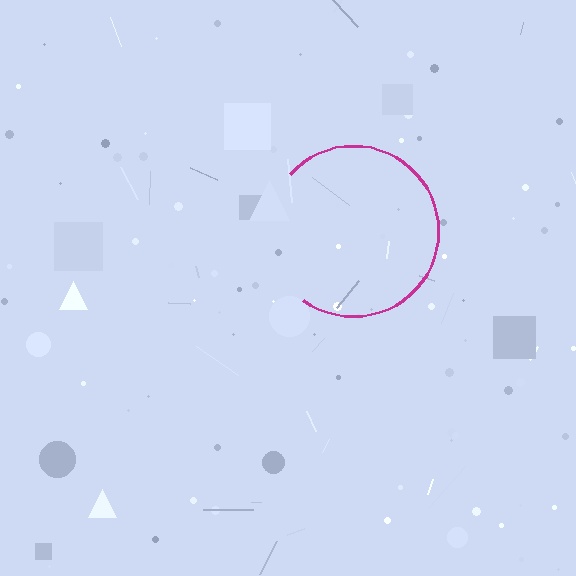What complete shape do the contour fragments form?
The contour fragments form a circle.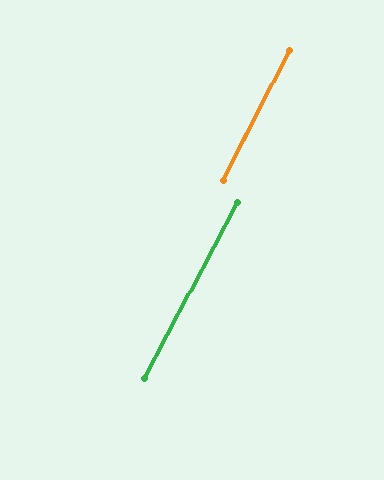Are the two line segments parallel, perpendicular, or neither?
Parallel — their directions differ by only 1.2°.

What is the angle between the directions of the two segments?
Approximately 1 degree.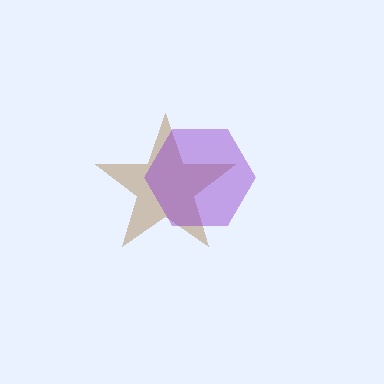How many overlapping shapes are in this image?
There are 2 overlapping shapes in the image.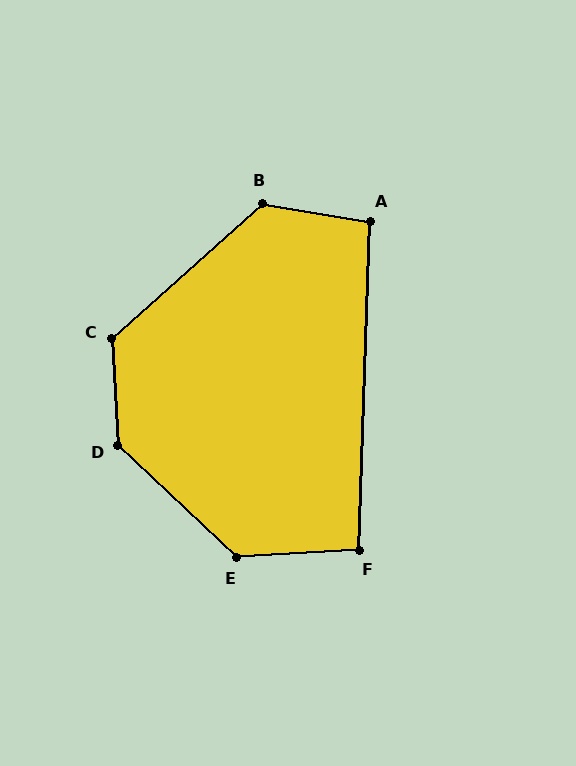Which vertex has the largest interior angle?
D, at approximately 136 degrees.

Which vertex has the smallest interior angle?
F, at approximately 95 degrees.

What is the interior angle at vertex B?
Approximately 129 degrees (obtuse).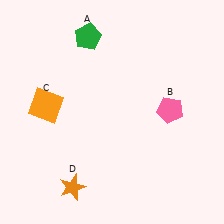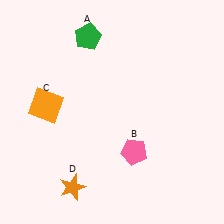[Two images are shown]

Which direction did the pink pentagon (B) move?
The pink pentagon (B) moved down.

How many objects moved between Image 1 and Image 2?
1 object moved between the two images.